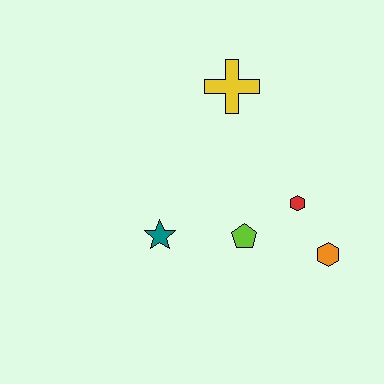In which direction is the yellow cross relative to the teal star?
The yellow cross is above the teal star.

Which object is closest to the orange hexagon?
The red hexagon is closest to the orange hexagon.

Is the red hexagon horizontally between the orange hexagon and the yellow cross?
Yes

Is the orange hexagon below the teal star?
Yes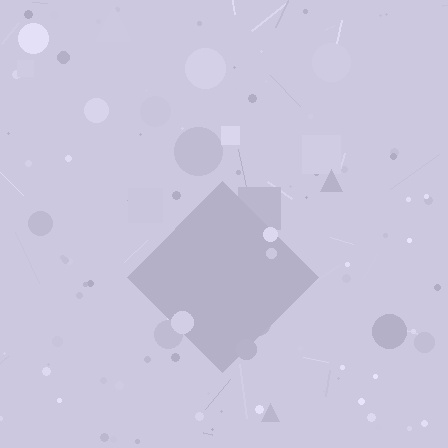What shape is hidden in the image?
A diamond is hidden in the image.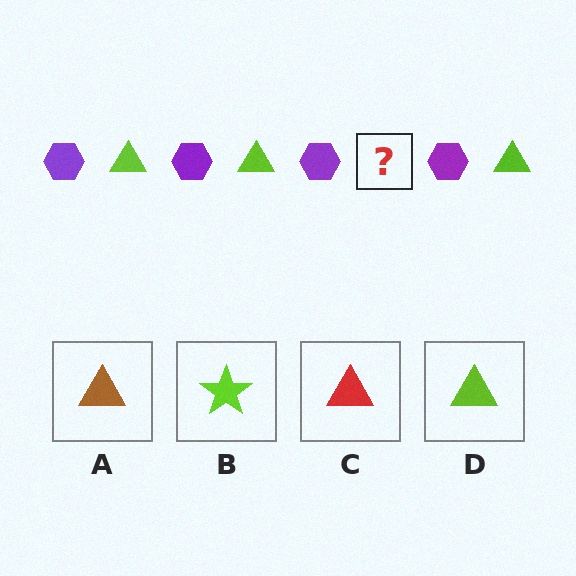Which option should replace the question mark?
Option D.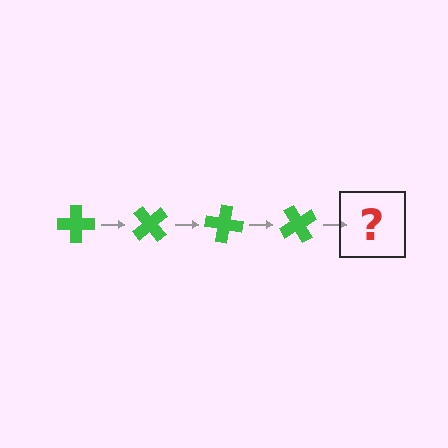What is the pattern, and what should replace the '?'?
The pattern is that the cross rotates 50 degrees each step. The '?' should be a green cross rotated 200 degrees.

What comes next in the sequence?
The next element should be a green cross rotated 200 degrees.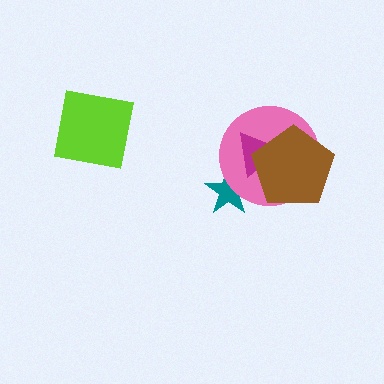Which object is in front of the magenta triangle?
The brown pentagon is in front of the magenta triangle.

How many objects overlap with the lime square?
0 objects overlap with the lime square.